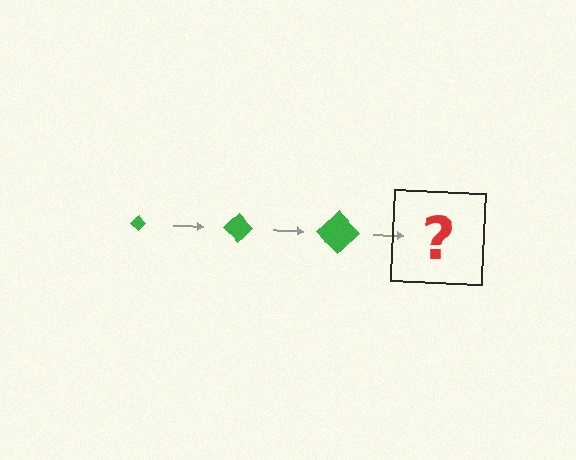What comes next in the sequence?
The next element should be a green diamond, larger than the previous one.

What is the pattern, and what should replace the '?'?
The pattern is that the diamond gets progressively larger each step. The '?' should be a green diamond, larger than the previous one.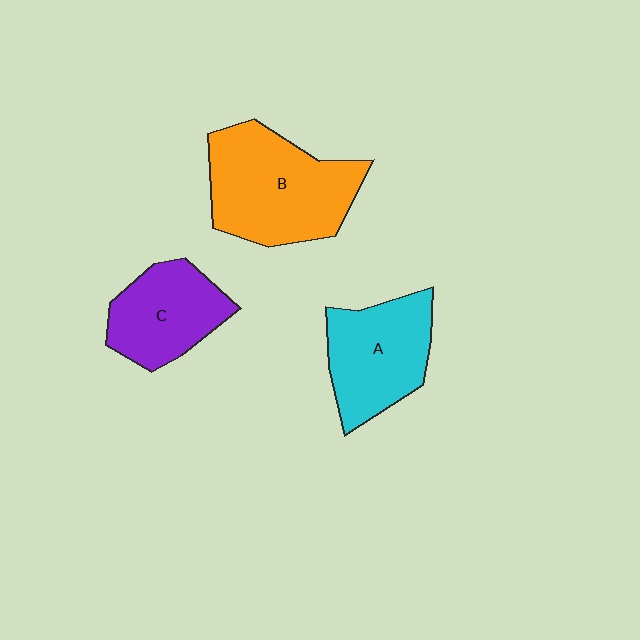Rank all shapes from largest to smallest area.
From largest to smallest: B (orange), A (cyan), C (purple).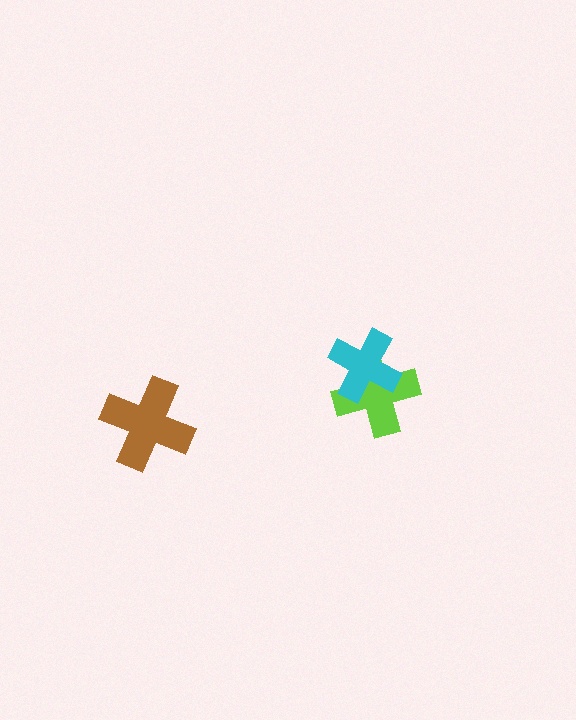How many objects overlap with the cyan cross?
1 object overlaps with the cyan cross.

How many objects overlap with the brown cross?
0 objects overlap with the brown cross.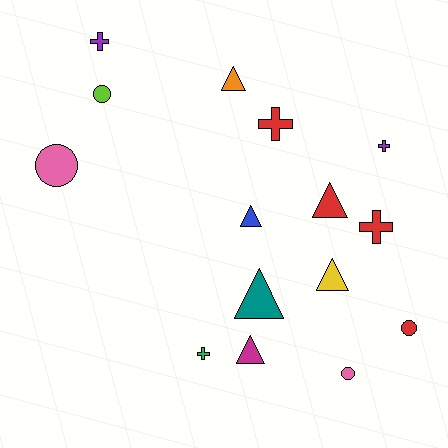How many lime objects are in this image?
There is 1 lime object.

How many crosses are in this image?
There are 5 crosses.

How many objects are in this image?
There are 15 objects.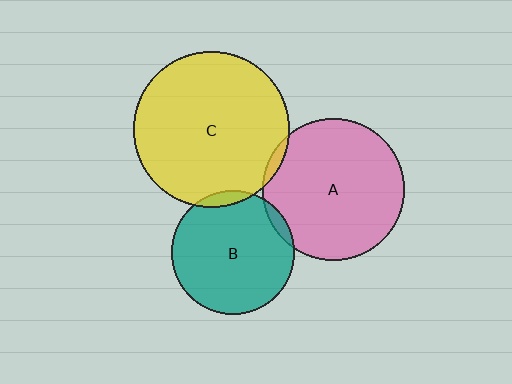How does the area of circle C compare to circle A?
Approximately 1.2 times.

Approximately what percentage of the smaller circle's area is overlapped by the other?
Approximately 5%.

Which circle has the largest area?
Circle C (yellow).